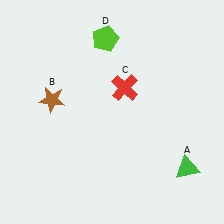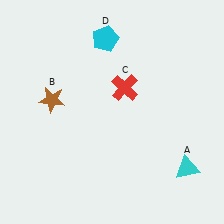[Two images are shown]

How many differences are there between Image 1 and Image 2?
There are 2 differences between the two images.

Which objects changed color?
A changed from green to cyan. D changed from lime to cyan.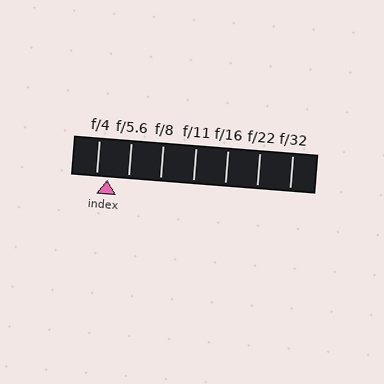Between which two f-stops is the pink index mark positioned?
The index mark is between f/4 and f/5.6.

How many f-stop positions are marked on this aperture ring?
There are 7 f-stop positions marked.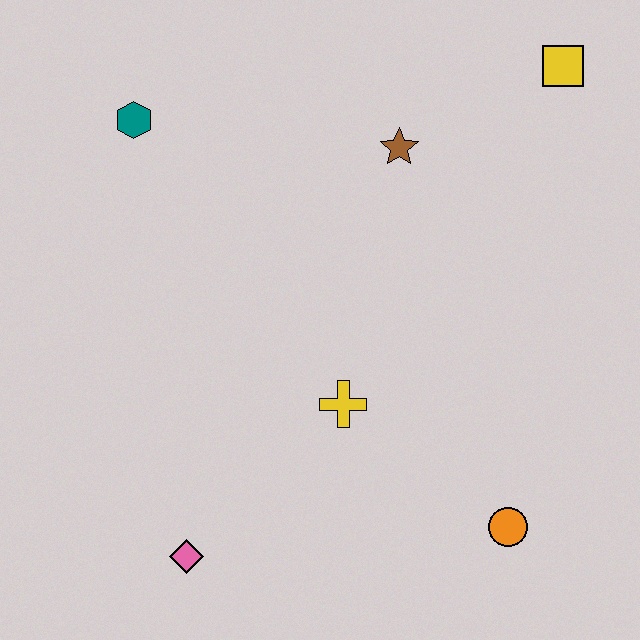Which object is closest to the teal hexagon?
The brown star is closest to the teal hexagon.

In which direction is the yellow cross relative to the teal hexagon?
The yellow cross is below the teal hexagon.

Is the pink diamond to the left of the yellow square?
Yes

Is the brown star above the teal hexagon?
No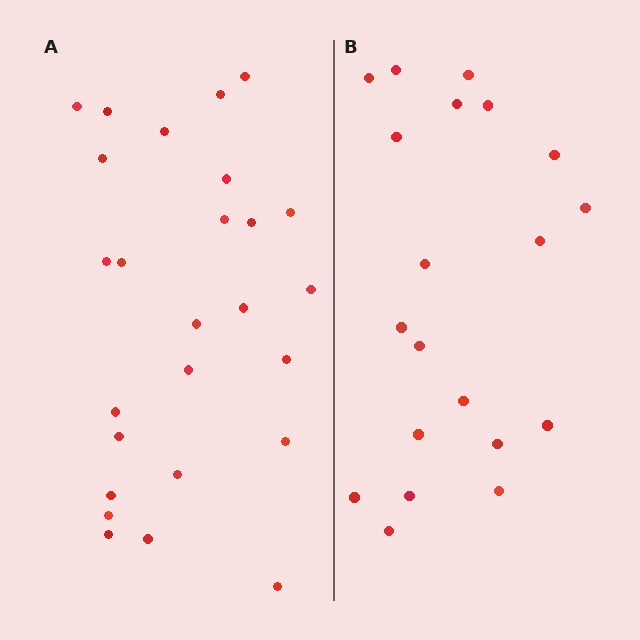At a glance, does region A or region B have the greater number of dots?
Region A (the left region) has more dots.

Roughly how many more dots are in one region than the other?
Region A has about 6 more dots than region B.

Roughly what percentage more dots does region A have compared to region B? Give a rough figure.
About 30% more.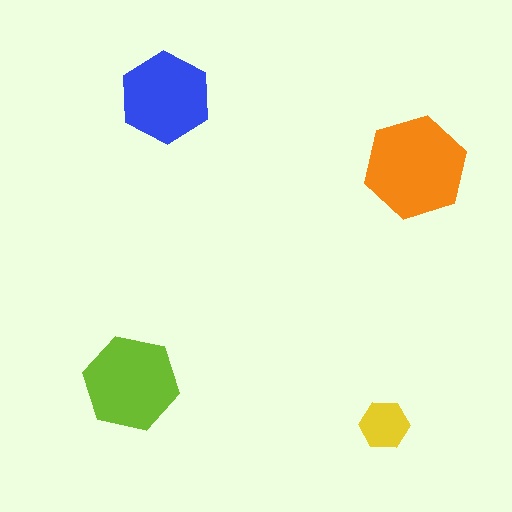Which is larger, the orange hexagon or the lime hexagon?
The orange one.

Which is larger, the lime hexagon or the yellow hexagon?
The lime one.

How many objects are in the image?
There are 4 objects in the image.